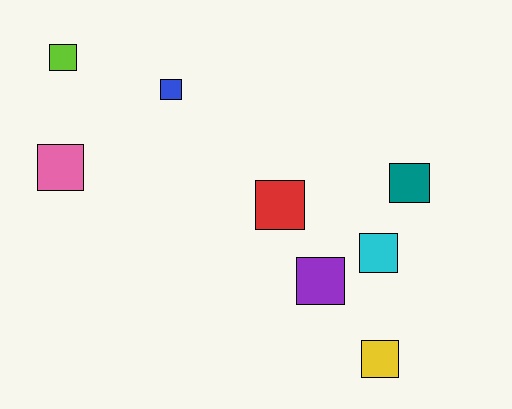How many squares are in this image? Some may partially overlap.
There are 8 squares.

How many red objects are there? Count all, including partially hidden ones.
There is 1 red object.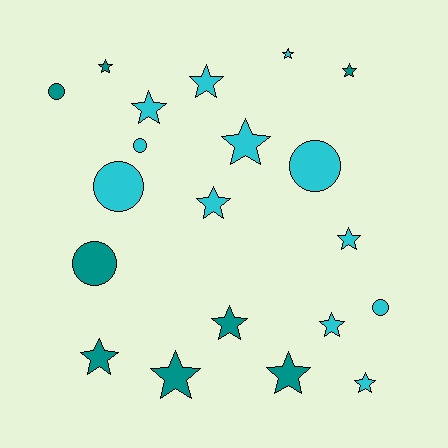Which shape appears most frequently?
Star, with 14 objects.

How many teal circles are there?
There are 2 teal circles.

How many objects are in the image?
There are 20 objects.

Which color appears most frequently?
Cyan, with 12 objects.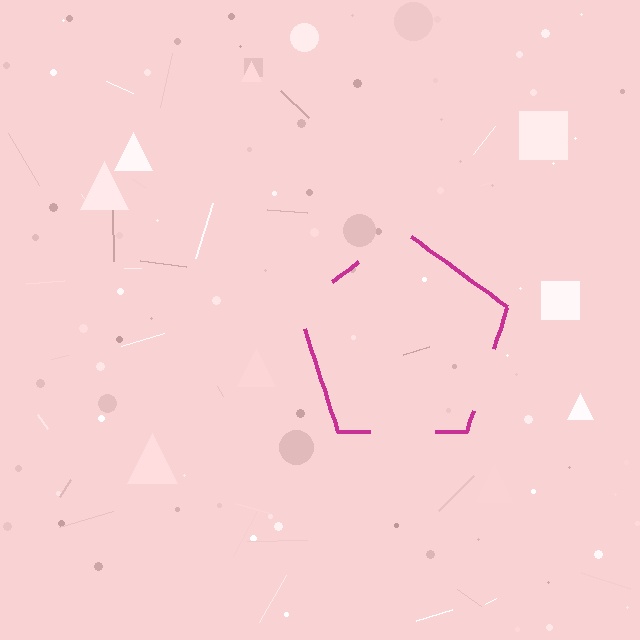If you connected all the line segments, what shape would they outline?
They would outline a pentagon.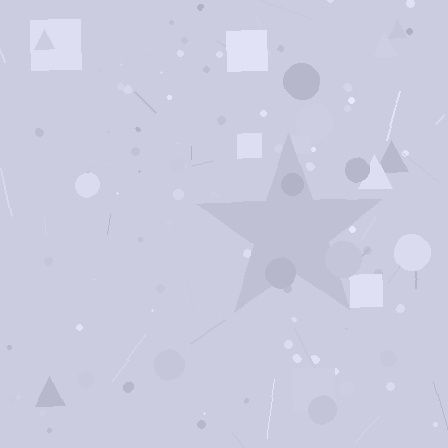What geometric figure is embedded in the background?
A star is embedded in the background.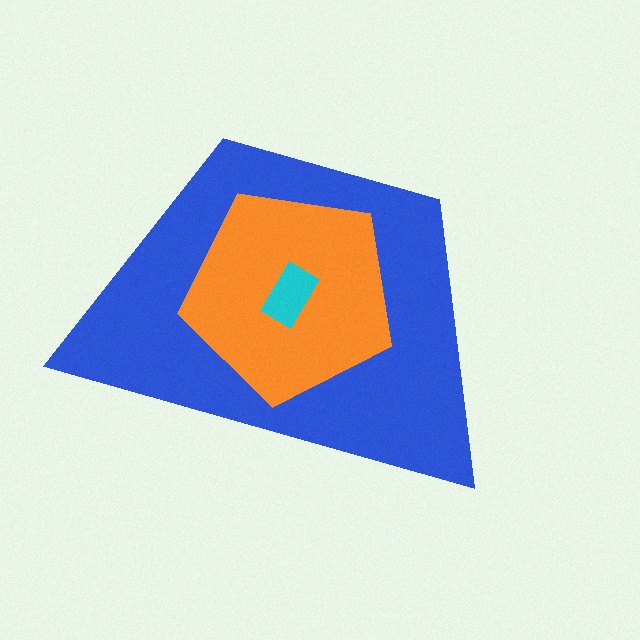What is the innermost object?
The cyan rectangle.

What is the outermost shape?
The blue trapezoid.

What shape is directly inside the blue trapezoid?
The orange pentagon.